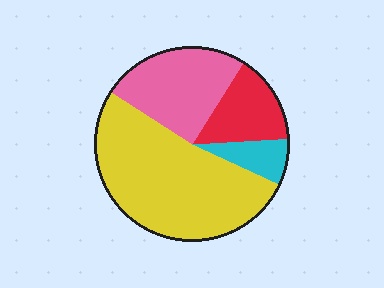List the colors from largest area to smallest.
From largest to smallest: yellow, pink, red, cyan.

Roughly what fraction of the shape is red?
Red takes up about one sixth (1/6) of the shape.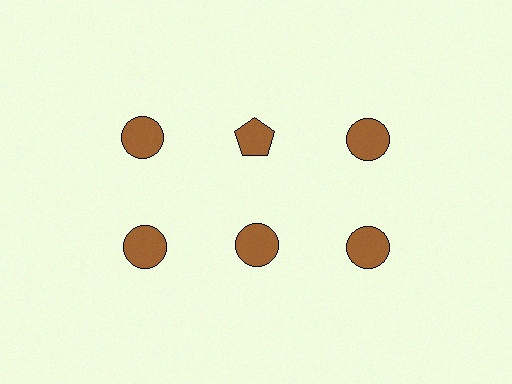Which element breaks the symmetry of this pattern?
The brown pentagon in the top row, second from left column breaks the symmetry. All other shapes are brown circles.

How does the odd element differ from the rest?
It has a different shape: pentagon instead of circle.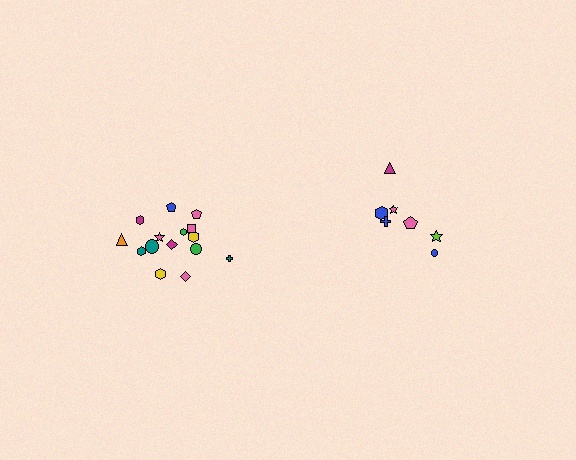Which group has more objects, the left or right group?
The left group.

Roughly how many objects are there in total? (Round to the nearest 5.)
Roughly 20 objects in total.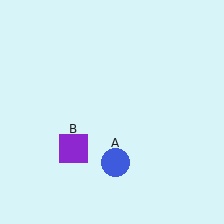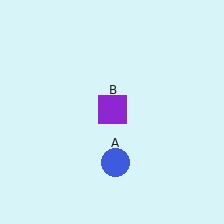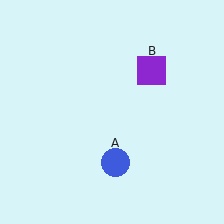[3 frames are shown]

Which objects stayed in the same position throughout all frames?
Blue circle (object A) remained stationary.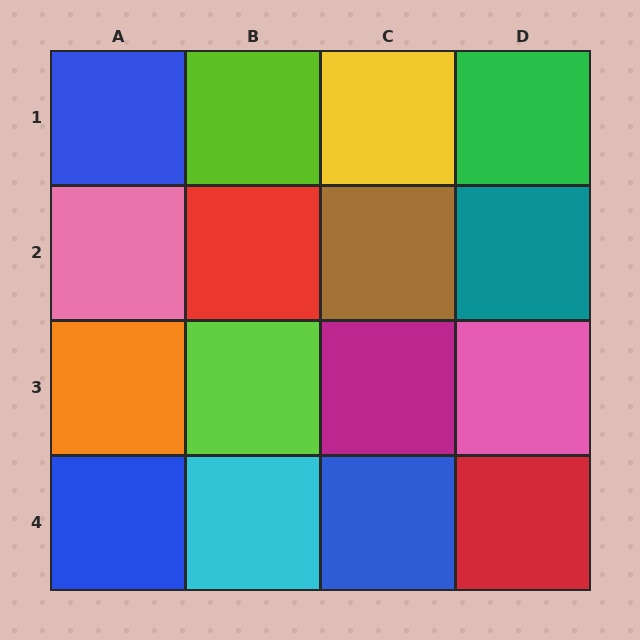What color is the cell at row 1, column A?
Blue.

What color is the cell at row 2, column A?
Pink.